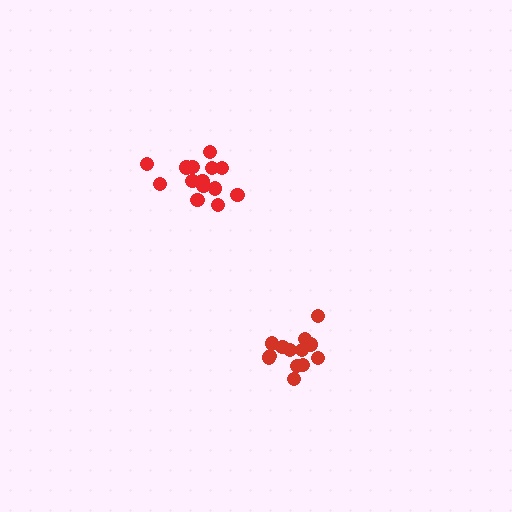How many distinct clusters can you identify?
There are 2 distinct clusters.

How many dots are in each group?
Group 1: 13 dots, Group 2: 14 dots (27 total).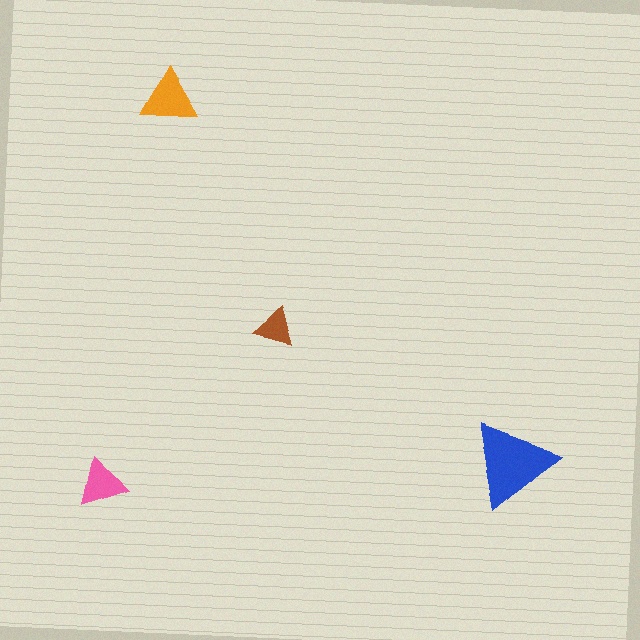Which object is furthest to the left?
The pink triangle is leftmost.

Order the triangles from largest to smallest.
the blue one, the orange one, the pink one, the brown one.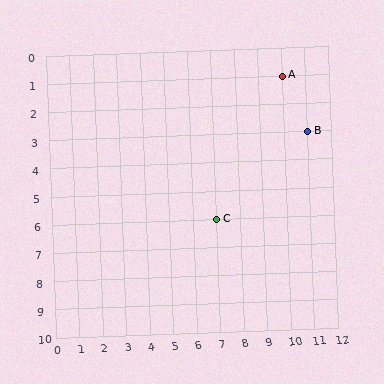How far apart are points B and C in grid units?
Points B and C are 4 columns and 3 rows apart (about 5.0 grid units diagonally).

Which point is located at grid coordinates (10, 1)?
Point A is at (10, 1).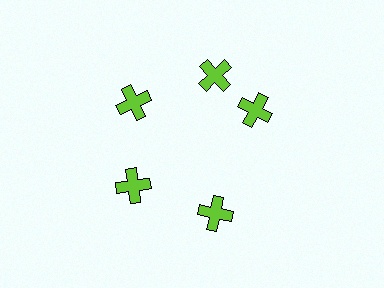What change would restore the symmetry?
The symmetry would be restored by rotating it back into even spacing with its neighbors so that all 5 crosses sit at equal angles and equal distance from the center.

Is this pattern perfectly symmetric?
No. The 5 lime crosses are arranged in a ring, but one element near the 3 o'clock position is rotated out of alignment along the ring, breaking the 5-fold rotational symmetry.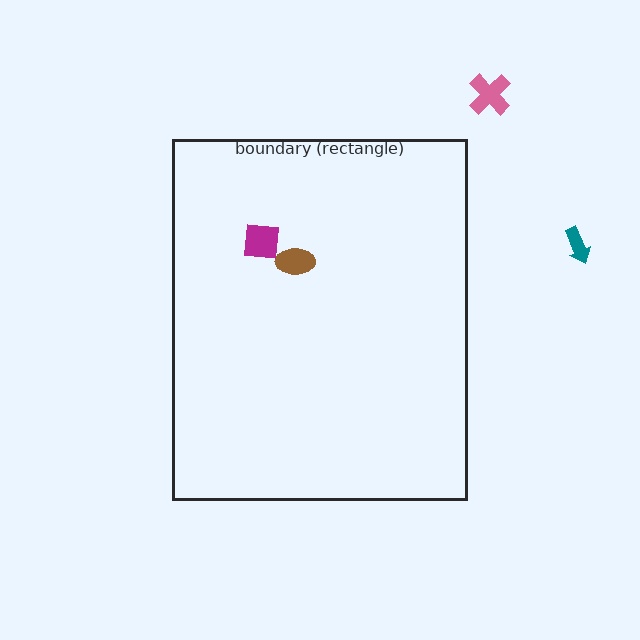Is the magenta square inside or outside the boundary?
Inside.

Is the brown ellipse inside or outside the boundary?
Inside.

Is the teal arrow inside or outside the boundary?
Outside.